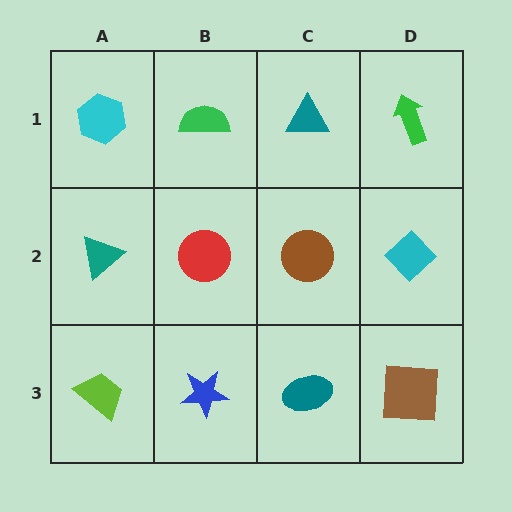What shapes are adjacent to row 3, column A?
A teal triangle (row 2, column A), a blue star (row 3, column B).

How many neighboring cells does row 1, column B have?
3.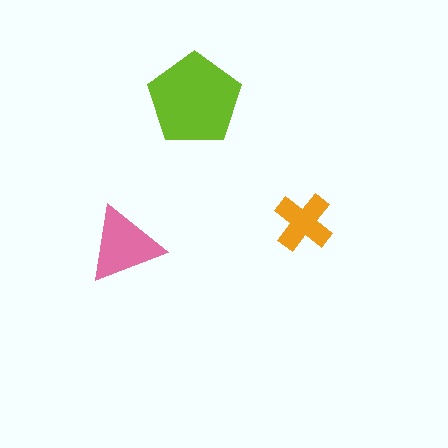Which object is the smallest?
The orange cross.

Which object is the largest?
The lime pentagon.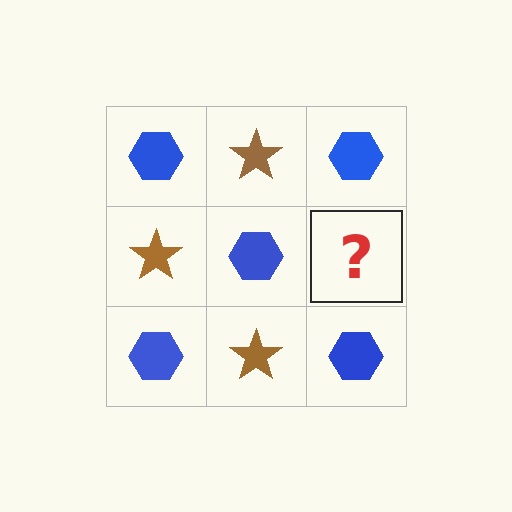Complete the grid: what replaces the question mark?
The question mark should be replaced with a brown star.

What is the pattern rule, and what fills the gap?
The rule is that it alternates blue hexagon and brown star in a checkerboard pattern. The gap should be filled with a brown star.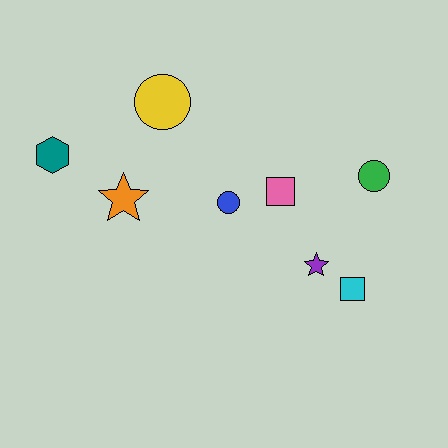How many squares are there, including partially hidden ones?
There are 2 squares.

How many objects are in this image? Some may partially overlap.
There are 8 objects.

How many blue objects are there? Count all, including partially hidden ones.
There is 1 blue object.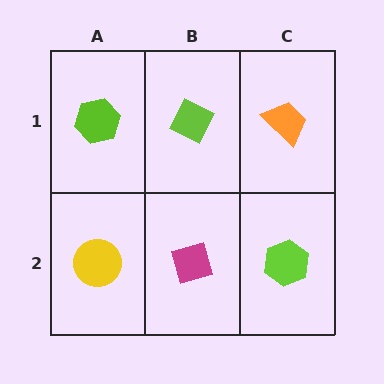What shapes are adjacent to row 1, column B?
A magenta diamond (row 2, column B), a lime hexagon (row 1, column A), an orange trapezoid (row 1, column C).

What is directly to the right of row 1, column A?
A lime diamond.